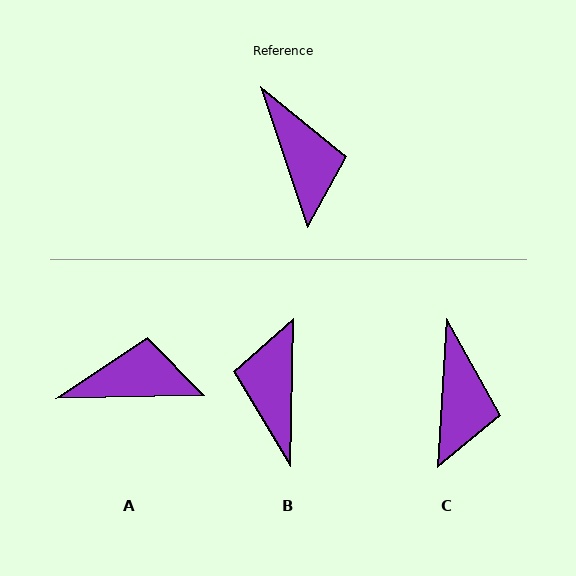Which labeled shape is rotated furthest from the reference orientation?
B, about 161 degrees away.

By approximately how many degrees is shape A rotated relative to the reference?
Approximately 73 degrees counter-clockwise.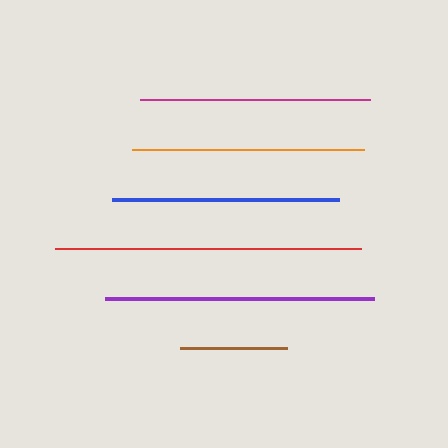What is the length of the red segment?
The red segment is approximately 306 pixels long.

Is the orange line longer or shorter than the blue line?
The orange line is longer than the blue line.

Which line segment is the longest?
The red line is the longest at approximately 306 pixels.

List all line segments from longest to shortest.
From longest to shortest: red, purple, orange, magenta, blue, brown.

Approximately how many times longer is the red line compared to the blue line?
The red line is approximately 1.3 times the length of the blue line.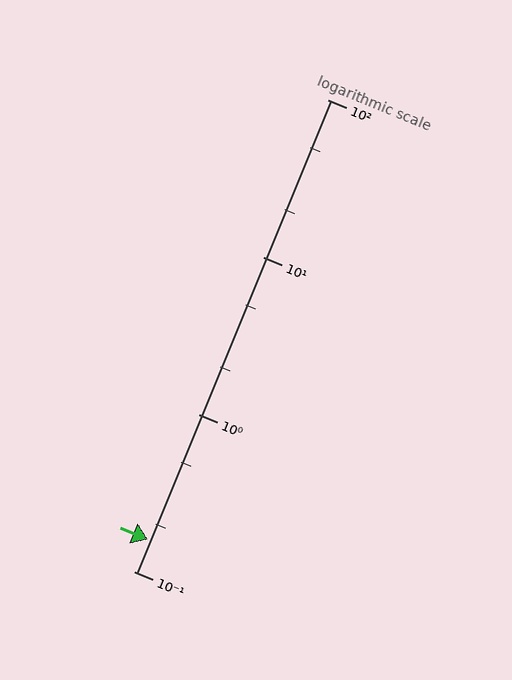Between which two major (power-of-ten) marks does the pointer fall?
The pointer is between 0.1 and 1.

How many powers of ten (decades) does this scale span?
The scale spans 3 decades, from 0.1 to 100.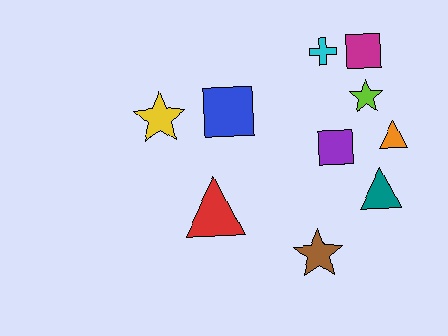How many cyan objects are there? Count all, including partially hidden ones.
There is 1 cyan object.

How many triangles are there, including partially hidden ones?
There are 3 triangles.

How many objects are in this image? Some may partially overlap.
There are 10 objects.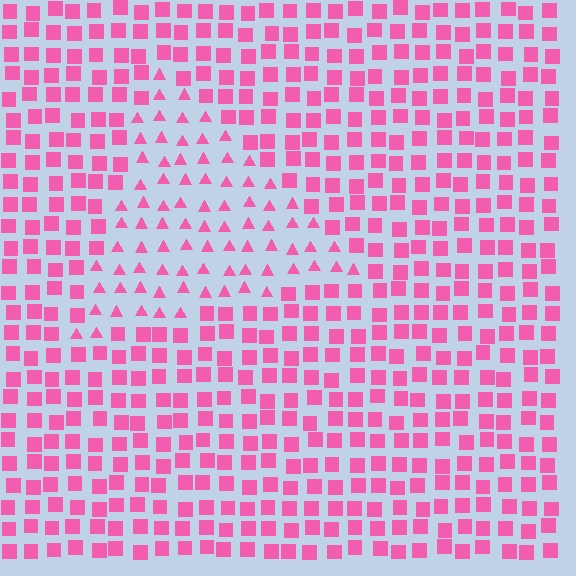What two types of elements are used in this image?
The image uses triangles inside the triangle region and squares outside it.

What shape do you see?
I see a triangle.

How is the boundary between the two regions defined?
The boundary is defined by a change in element shape: triangles inside vs. squares outside. All elements share the same color and spacing.